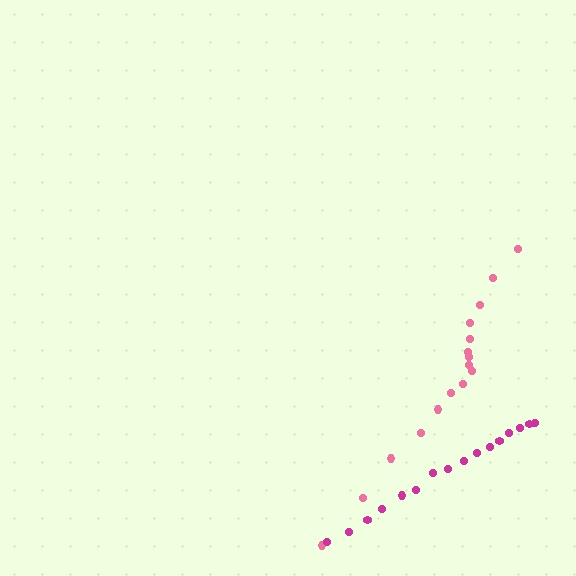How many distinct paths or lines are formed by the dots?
There are 2 distinct paths.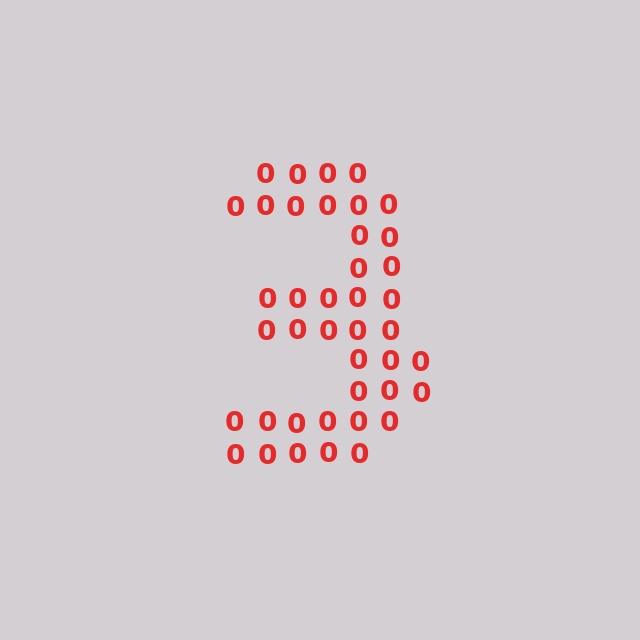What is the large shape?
The large shape is the digit 3.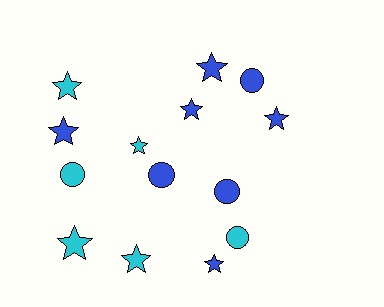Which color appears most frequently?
Blue, with 8 objects.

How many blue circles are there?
There are 3 blue circles.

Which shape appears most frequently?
Star, with 9 objects.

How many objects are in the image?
There are 14 objects.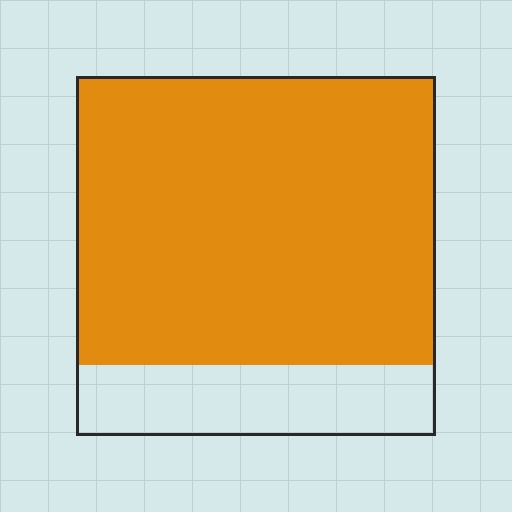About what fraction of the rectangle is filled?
About four fifths (4/5).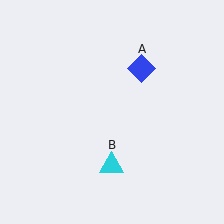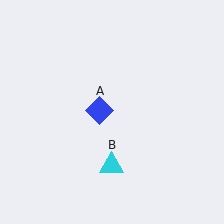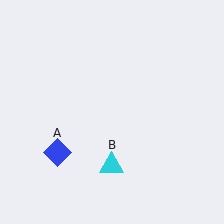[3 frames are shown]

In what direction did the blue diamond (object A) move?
The blue diamond (object A) moved down and to the left.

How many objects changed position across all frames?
1 object changed position: blue diamond (object A).